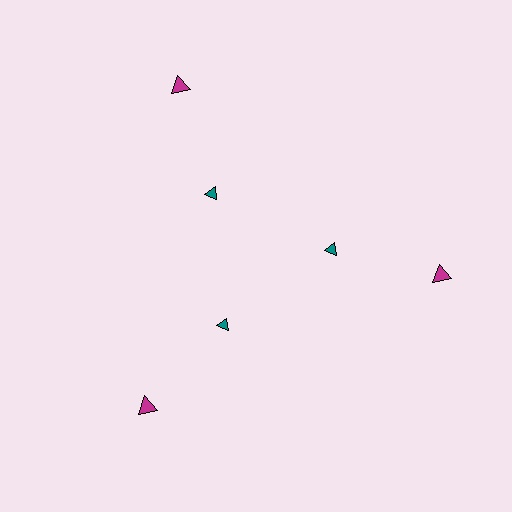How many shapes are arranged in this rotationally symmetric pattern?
There are 6 shapes, arranged in 3 groups of 2.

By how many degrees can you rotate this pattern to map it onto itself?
The pattern maps onto itself every 120 degrees of rotation.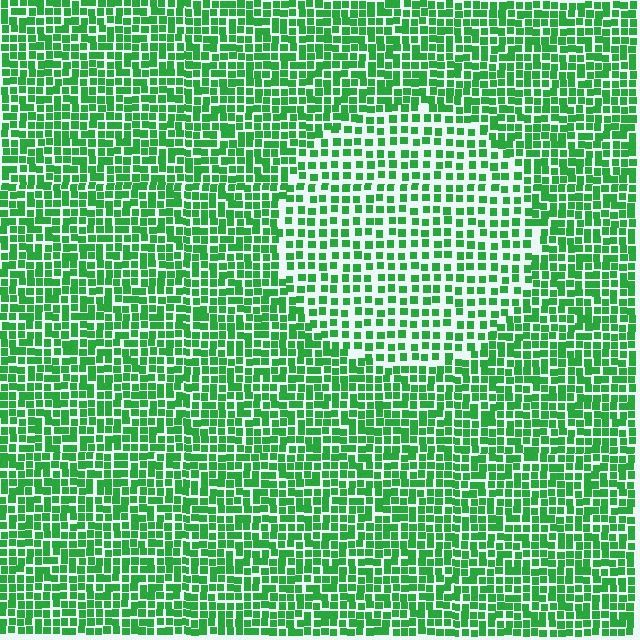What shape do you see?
I see a circle.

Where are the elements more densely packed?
The elements are more densely packed outside the circle boundary.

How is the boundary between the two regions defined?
The boundary is defined by a change in element density (approximately 1.7x ratio). All elements are the same color, size, and shape.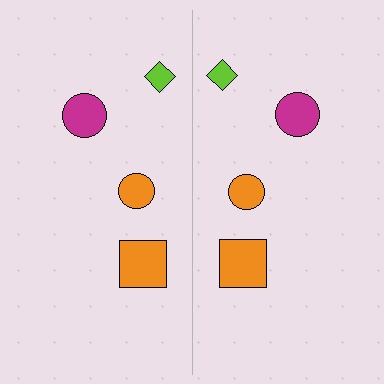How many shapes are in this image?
There are 8 shapes in this image.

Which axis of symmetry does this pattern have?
The pattern has a vertical axis of symmetry running through the center of the image.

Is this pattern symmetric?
Yes, this pattern has bilateral (reflection) symmetry.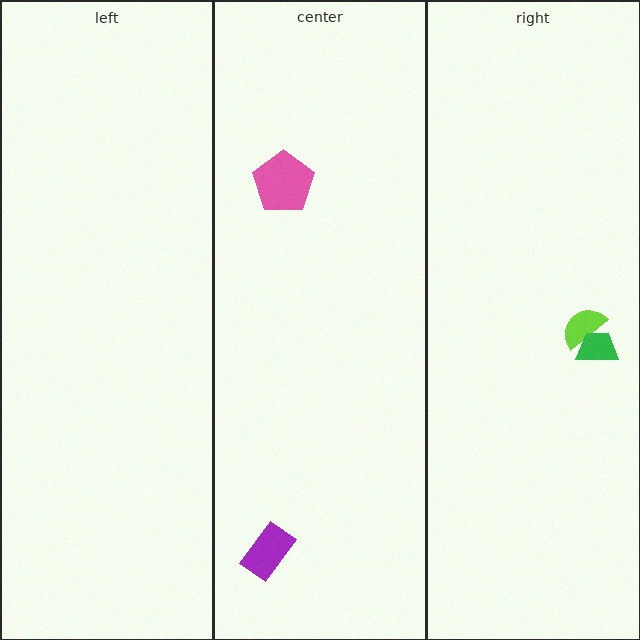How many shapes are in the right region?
2.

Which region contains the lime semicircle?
The right region.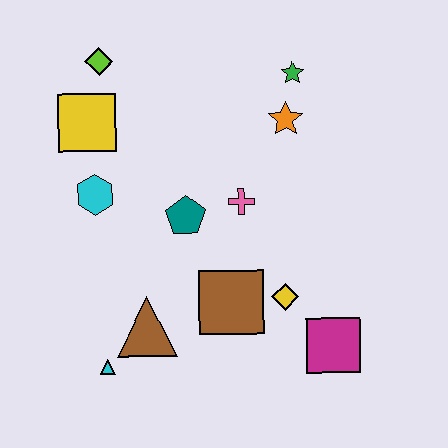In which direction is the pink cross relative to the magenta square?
The pink cross is above the magenta square.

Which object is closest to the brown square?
The yellow diamond is closest to the brown square.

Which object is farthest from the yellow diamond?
The lime diamond is farthest from the yellow diamond.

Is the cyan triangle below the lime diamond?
Yes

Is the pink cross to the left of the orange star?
Yes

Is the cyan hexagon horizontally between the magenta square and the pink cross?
No